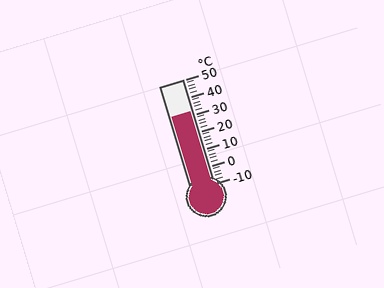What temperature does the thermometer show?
The thermometer shows approximately 32°C.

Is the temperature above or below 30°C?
The temperature is above 30°C.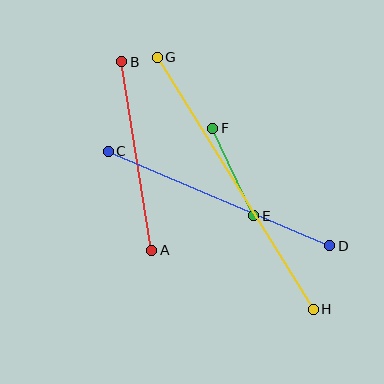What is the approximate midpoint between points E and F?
The midpoint is at approximately (233, 172) pixels.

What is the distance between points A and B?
The distance is approximately 191 pixels.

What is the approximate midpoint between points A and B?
The midpoint is at approximately (137, 156) pixels.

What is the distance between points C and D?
The distance is approximately 241 pixels.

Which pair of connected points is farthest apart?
Points G and H are farthest apart.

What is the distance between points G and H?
The distance is approximately 296 pixels.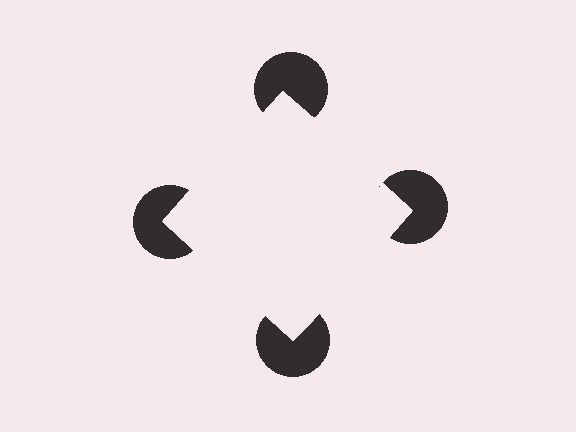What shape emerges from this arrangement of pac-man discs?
An illusory square — its edges are inferred from the aligned wedge cuts in the pac-man discs, not physically drawn.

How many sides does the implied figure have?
4 sides.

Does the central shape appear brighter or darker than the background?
It typically appears slightly brighter than the background, even though no actual brightness change is drawn.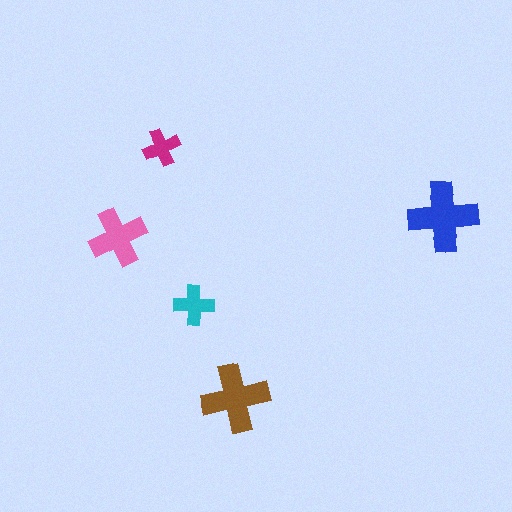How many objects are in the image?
There are 5 objects in the image.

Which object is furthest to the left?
The pink cross is leftmost.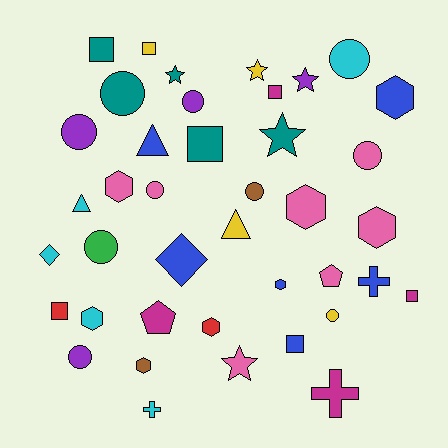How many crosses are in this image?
There are 3 crosses.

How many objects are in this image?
There are 40 objects.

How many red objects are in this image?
There are 2 red objects.